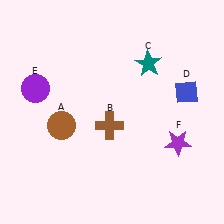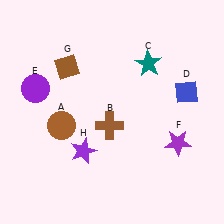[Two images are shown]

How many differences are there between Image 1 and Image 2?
There are 2 differences between the two images.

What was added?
A brown diamond (G), a purple star (H) were added in Image 2.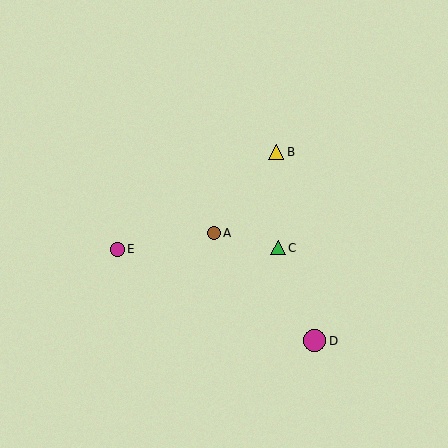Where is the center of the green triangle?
The center of the green triangle is at (278, 248).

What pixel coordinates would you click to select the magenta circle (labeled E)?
Click at (117, 249) to select the magenta circle E.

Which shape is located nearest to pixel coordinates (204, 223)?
The brown circle (labeled A) at (214, 233) is nearest to that location.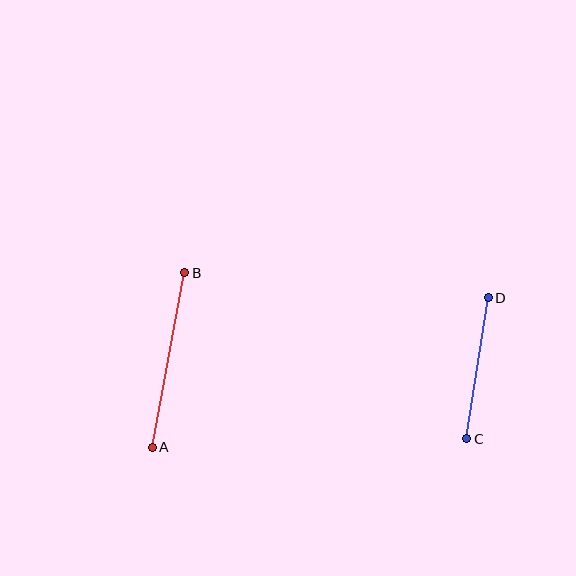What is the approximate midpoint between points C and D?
The midpoint is at approximately (478, 368) pixels.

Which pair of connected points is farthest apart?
Points A and B are farthest apart.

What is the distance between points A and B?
The distance is approximately 177 pixels.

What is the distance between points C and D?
The distance is approximately 143 pixels.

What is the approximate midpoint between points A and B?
The midpoint is at approximately (168, 360) pixels.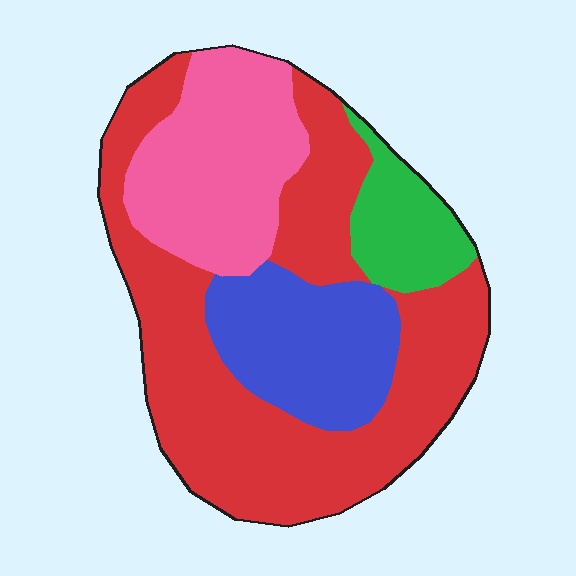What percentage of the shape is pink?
Pink takes up about one fifth (1/5) of the shape.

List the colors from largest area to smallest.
From largest to smallest: red, pink, blue, green.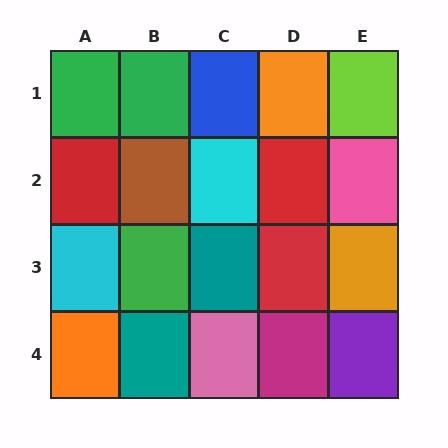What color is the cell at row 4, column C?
Pink.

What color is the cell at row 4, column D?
Magenta.